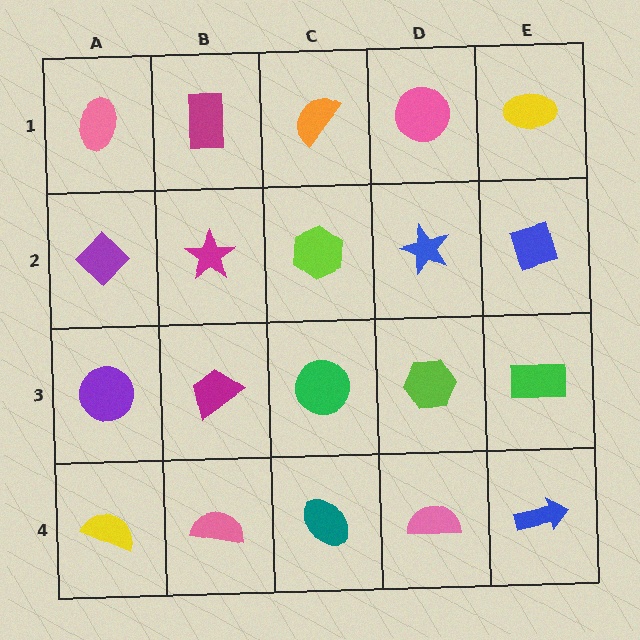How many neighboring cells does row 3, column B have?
4.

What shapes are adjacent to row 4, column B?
A magenta trapezoid (row 3, column B), a yellow semicircle (row 4, column A), a teal ellipse (row 4, column C).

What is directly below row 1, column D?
A blue star.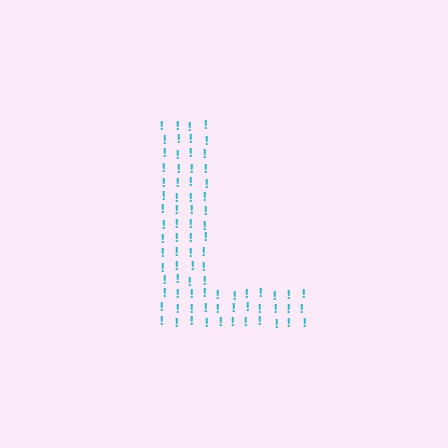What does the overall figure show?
The overall figure shows the letter L.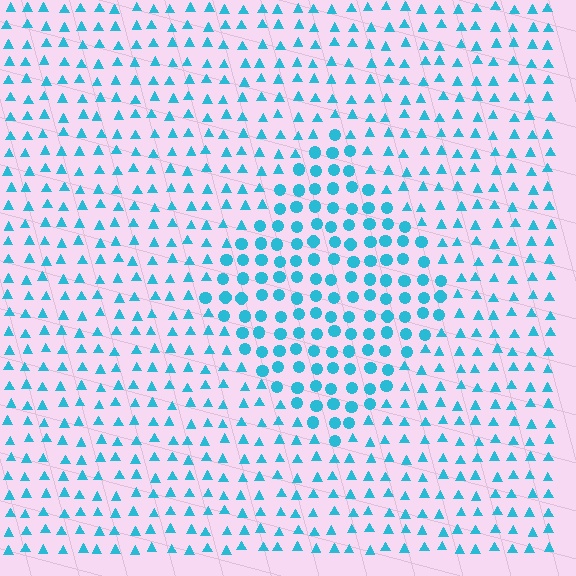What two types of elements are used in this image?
The image uses circles inside the diamond region and triangles outside it.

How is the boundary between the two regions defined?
The boundary is defined by a change in element shape: circles inside vs. triangles outside. All elements share the same color and spacing.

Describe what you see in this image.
The image is filled with small cyan elements arranged in a uniform grid. A diamond-shaped region contains circles, while the surrounding area contains triangles. The boundary is defined purely by the change in element shape.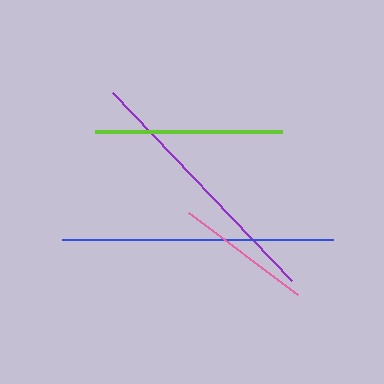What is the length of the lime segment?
The lime segment is approximately 187 pixels long.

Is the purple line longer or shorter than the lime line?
The purple line is longer than the lime line.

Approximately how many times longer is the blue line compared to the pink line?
The blue line is approximately 2.0 times the length of the pink line.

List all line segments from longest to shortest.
From longest to shortest: blue, purple, lime, pink.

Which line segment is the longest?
The blue line is the longest at approximately 271 pixels.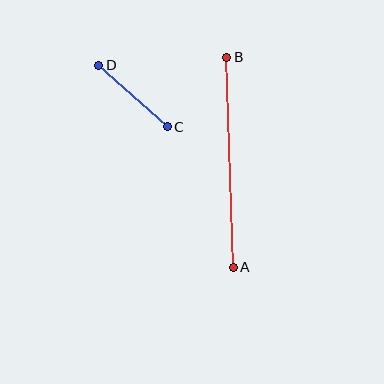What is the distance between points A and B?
The distance is approximately 210 pixels.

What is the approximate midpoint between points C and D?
The midpoint is at approximately (133, 96) pixels.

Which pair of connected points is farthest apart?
Points A and B are farthest apart.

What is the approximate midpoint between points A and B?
The midpoint is at approximately (230, 162) pixels.